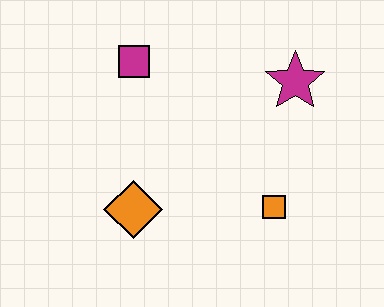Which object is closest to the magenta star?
The orange square is closest to the magenta star.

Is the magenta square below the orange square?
No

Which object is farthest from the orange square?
The magenta square is farthest from the orange square.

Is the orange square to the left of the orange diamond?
No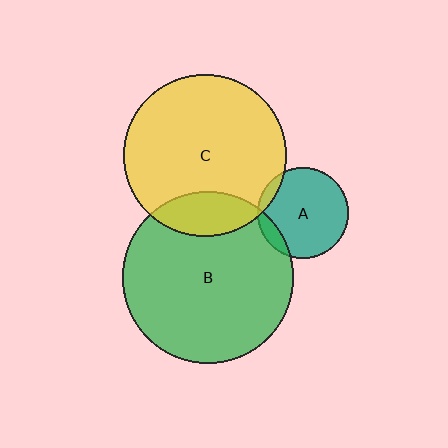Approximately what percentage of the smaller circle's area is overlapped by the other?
Approximately 10%.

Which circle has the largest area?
Circle B (green).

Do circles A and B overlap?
Yes.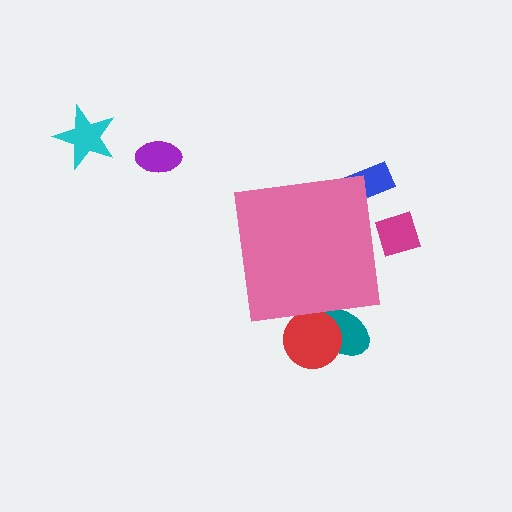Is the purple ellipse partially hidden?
No, the purple ellipse is fully visible.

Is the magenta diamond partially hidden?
Yes, the magenta diamond is partially hidden behind the pink square.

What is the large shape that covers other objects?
A pink square.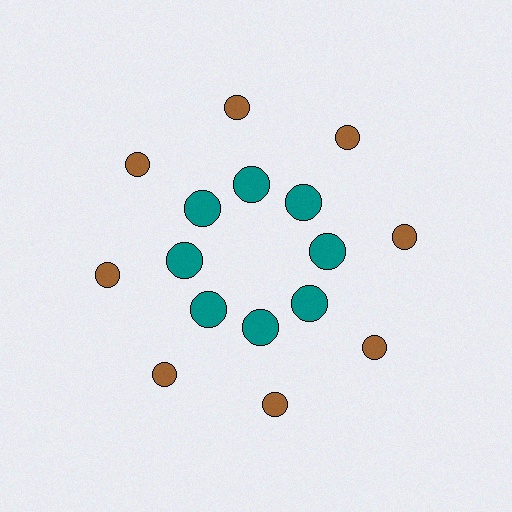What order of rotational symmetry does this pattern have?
This pattern has 8-fold rotational symmetry.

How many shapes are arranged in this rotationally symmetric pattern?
There are 16 shapes, arranged in 8 groups of 2.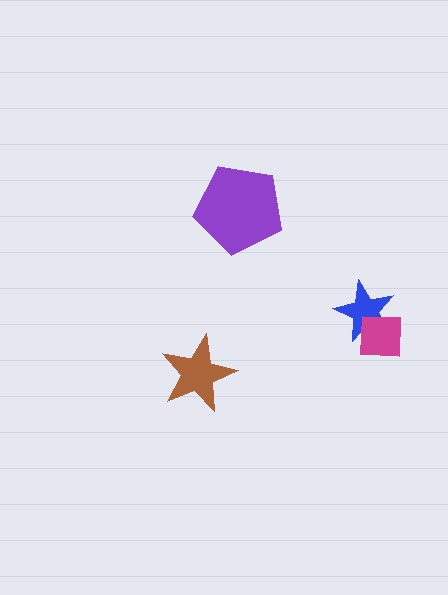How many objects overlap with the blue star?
1 object overlaps with the blue star.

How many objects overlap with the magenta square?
1 object overlaps with the magenta square.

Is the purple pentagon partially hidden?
No, no other shape covers it.